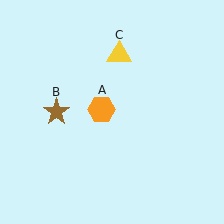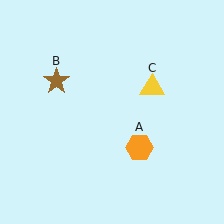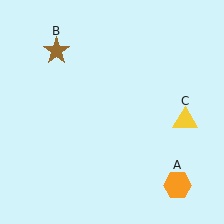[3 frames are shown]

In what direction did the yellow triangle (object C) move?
The yellow triangle (object C) moved down and to the right.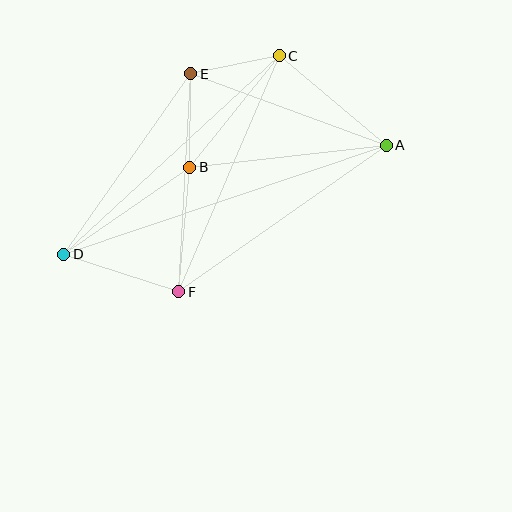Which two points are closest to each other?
Points C and E are closest to each other.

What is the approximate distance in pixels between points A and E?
The distance between A and E is approximately 208 pixels.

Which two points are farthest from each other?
Points A and D are farthest from each other.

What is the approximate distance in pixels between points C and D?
The distance between C and D is approximately 293 pixels.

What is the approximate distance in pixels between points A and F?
The distance between A and F is approximately 254 pixels.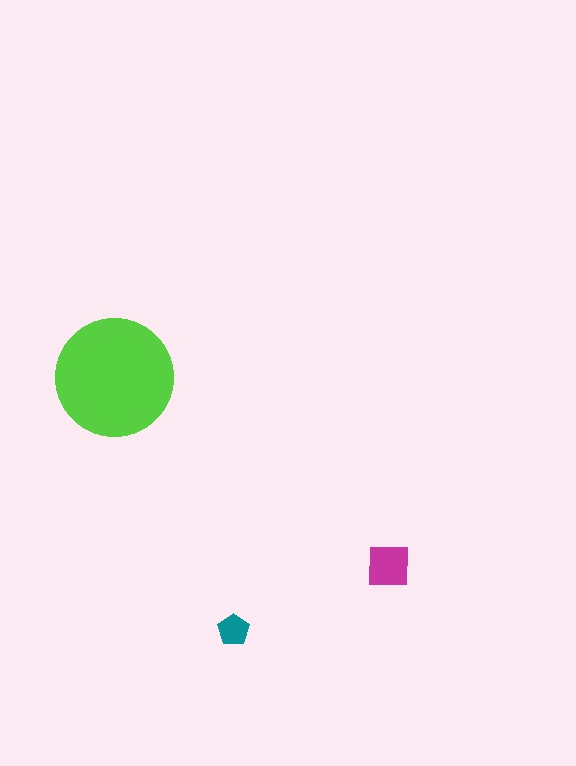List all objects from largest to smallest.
The lime circle, the magenta square, the teal pentagon.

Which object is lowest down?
The teal pentagon is bottommost.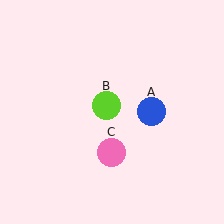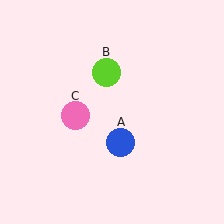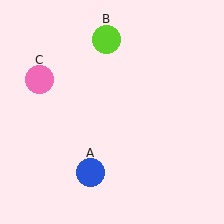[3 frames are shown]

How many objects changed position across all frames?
3 objects changed position: blue circle (object A), lime circle (object B), pink circle (object C).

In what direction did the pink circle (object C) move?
The pink circle (object C) moved up and to the left.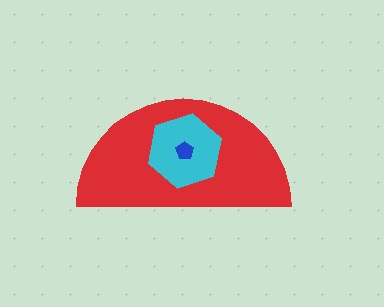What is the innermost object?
The blue pentagon.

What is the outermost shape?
The red semicircle.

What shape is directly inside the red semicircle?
The cyan hexagon.